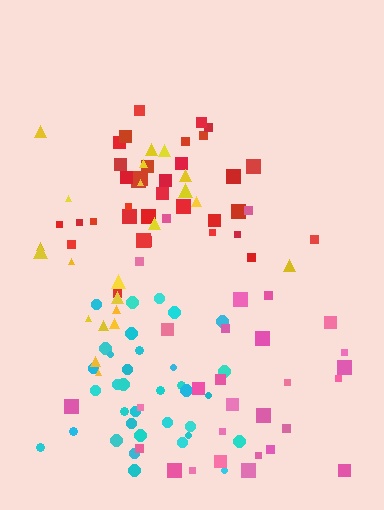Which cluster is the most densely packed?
Cyan.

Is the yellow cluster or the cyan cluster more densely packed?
Cyan.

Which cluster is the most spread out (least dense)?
Yellow.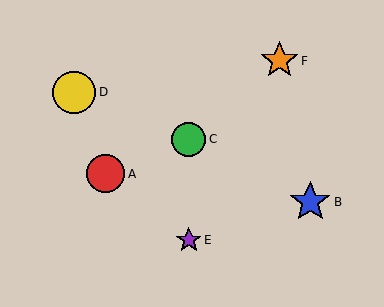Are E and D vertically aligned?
No, E is at x≈189 and D is at x≈74.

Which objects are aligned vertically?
Objects C, E are aligned vertically.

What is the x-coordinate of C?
Object C is at x≈189.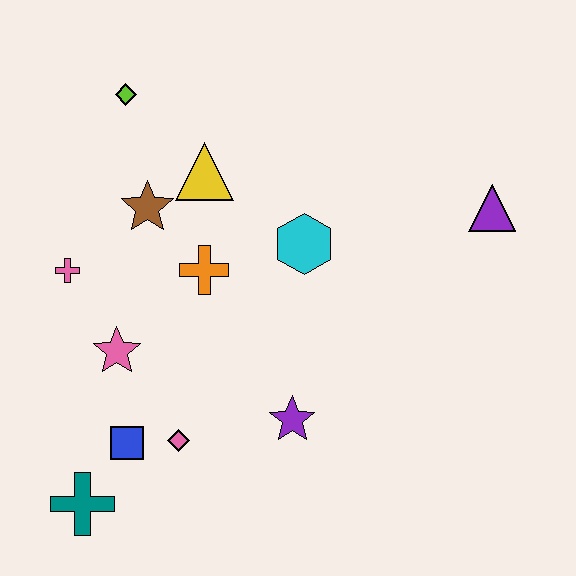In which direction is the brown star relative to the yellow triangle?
The brown star is to the left of the yellow triangle.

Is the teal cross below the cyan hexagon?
Yes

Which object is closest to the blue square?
The pink diamond is closest to the blue square.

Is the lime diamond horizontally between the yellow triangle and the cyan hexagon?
No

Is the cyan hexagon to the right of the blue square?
Yes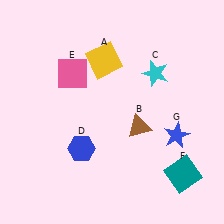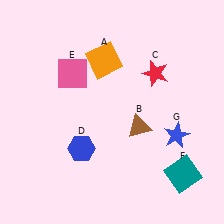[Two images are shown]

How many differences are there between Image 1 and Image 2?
There are 2 differences between the two images.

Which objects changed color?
A changed from yellow to orange. C changed from cyan to red.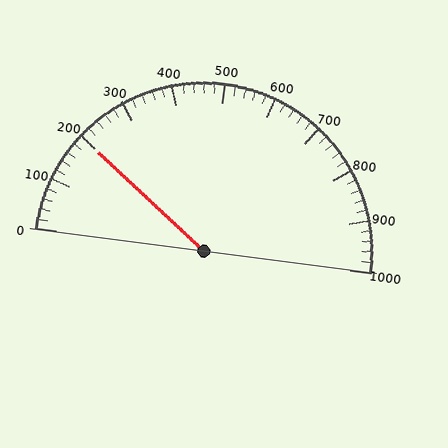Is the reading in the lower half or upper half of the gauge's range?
The reading is in the lower half of the range (0 to 1000).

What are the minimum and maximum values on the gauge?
The gauge ranges from 0 to 1000.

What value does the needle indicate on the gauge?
The needle indicates approximately 200.